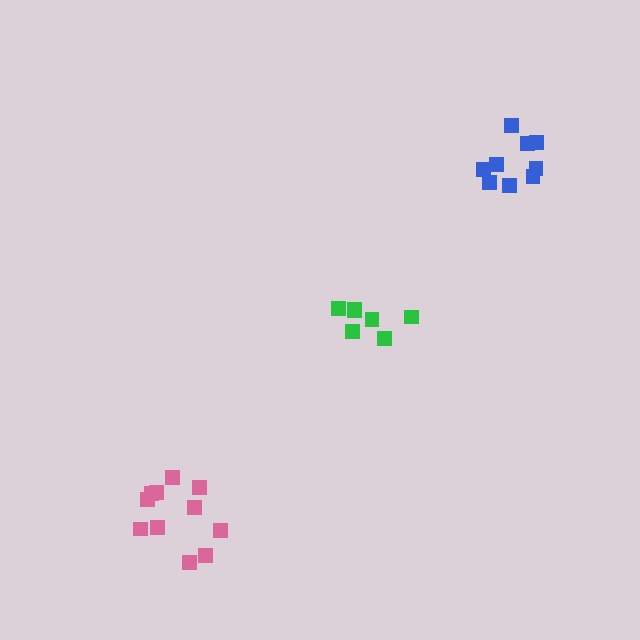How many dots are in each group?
Group 1: 9 dots, Group 2: 11 dots, Group 3: 7 dots (27 total).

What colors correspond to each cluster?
The clusters are colored: blue, pink, green.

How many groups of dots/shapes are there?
There are 3 groups.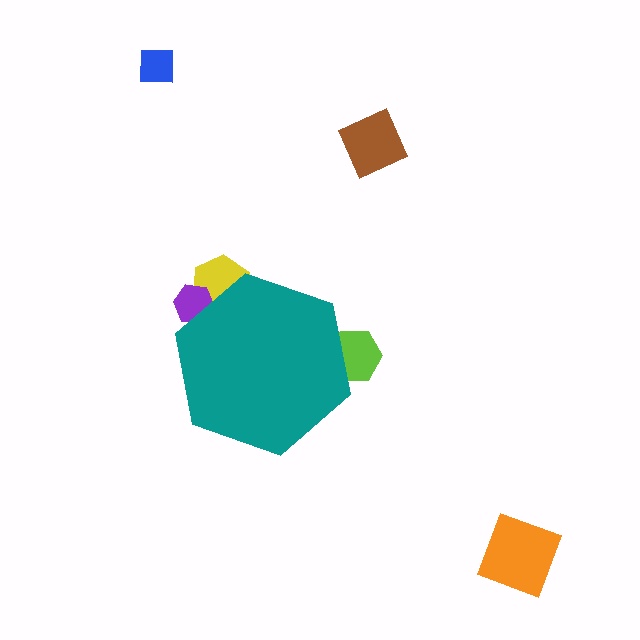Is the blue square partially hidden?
No, the blue square is fully visible.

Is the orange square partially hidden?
No, the orange square is fully visible.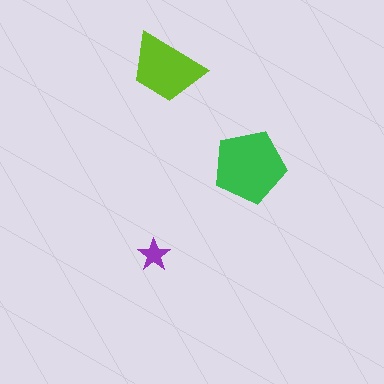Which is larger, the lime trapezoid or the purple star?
The lime trapezoid.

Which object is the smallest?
The purple star.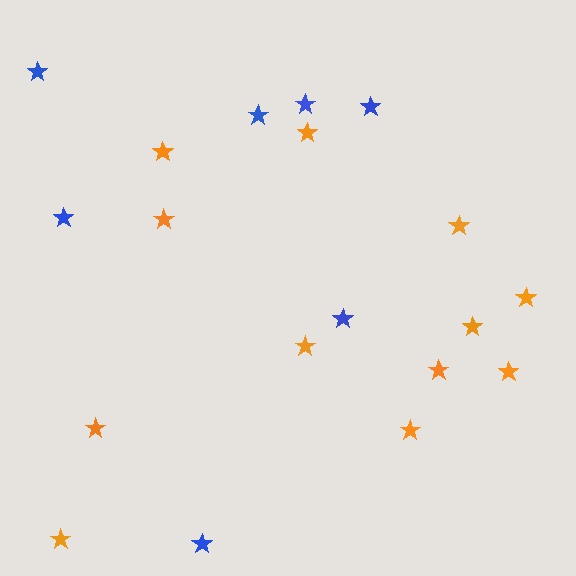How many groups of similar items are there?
There are 2 groups: one group of orange stars (12) and one group of blue stars (7).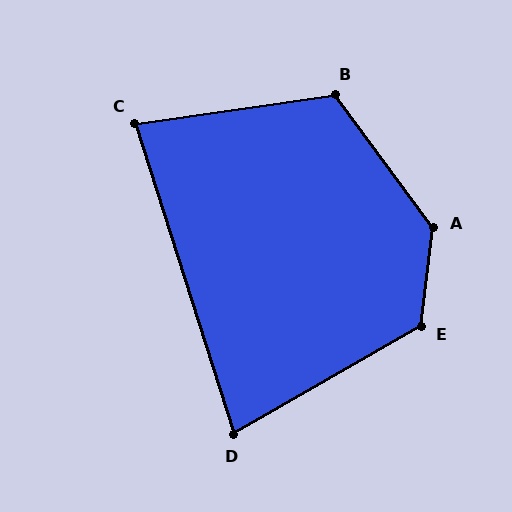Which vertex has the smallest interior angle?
D, at approximately 78 degrees.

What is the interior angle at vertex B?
Approximately 118 degrees (obtuse).